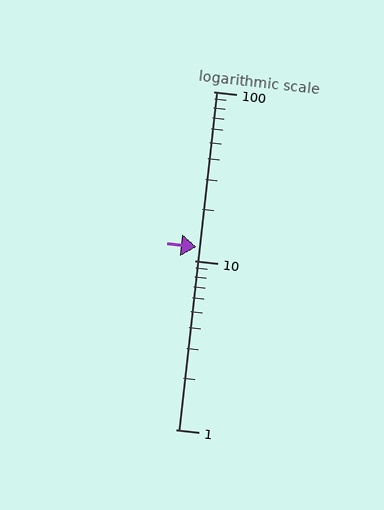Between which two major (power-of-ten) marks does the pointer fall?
The pointer is between 10 and 100.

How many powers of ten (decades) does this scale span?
The scale spans 2 decades, from 1 to 100.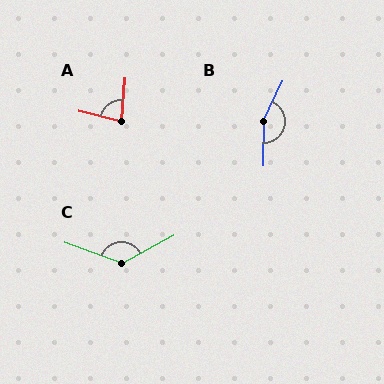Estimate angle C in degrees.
Approximately 132 degrees.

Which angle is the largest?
B, at approximately 155 degrees.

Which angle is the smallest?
A, at approximately 80 degrees.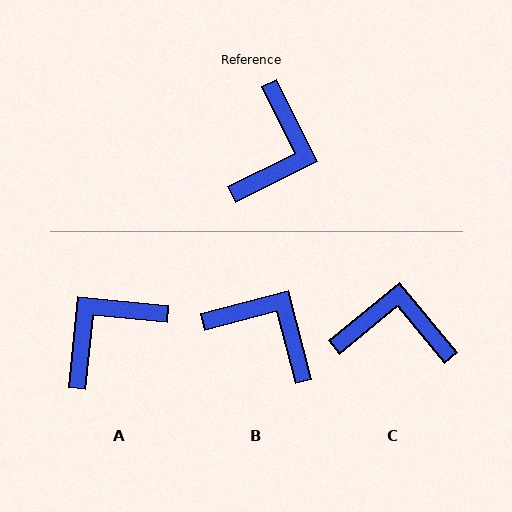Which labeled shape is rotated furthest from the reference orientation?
A, about 148 degrees away.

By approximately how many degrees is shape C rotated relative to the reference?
Approximately 103 degrees counter-clockwise.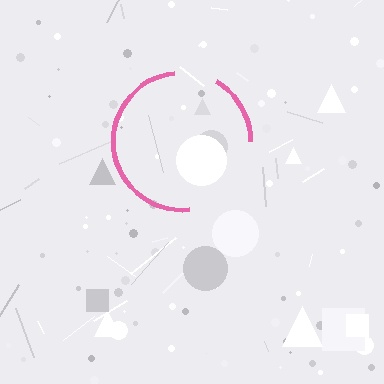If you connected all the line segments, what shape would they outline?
They would outline a circle.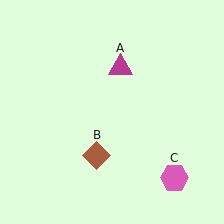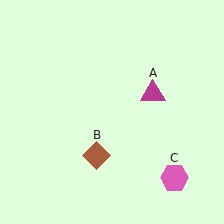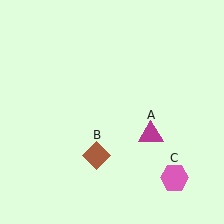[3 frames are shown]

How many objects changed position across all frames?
1 object changed position: magenta triangle (object A).